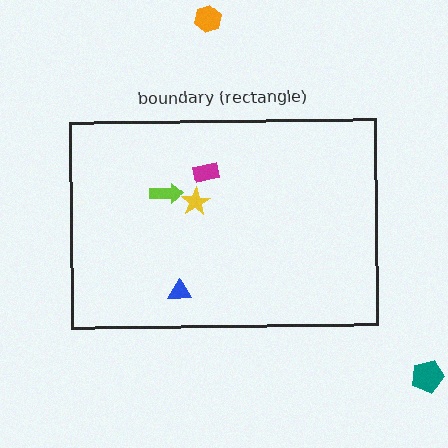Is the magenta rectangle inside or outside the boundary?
Inside.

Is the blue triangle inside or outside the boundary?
Inside.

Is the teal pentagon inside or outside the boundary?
Outside.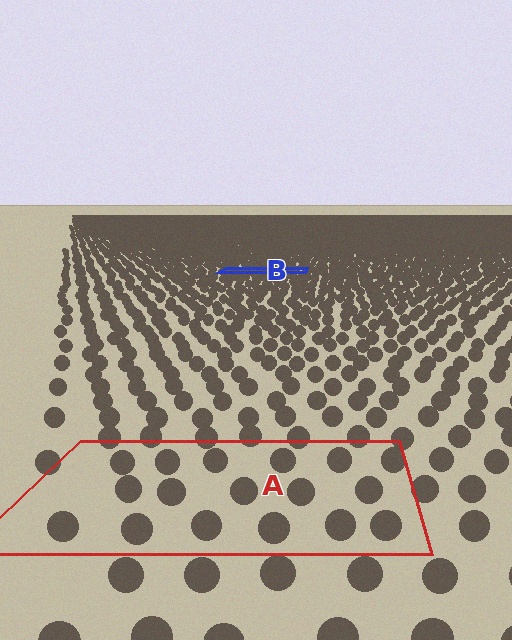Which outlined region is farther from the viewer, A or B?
Region B is farther from the viewer — the texture elements inside it appear smaller and more densely packed.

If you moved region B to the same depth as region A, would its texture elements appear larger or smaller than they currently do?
They would appear larger. At a closer depth, the same texture elements are projected at a bigger on-screen size.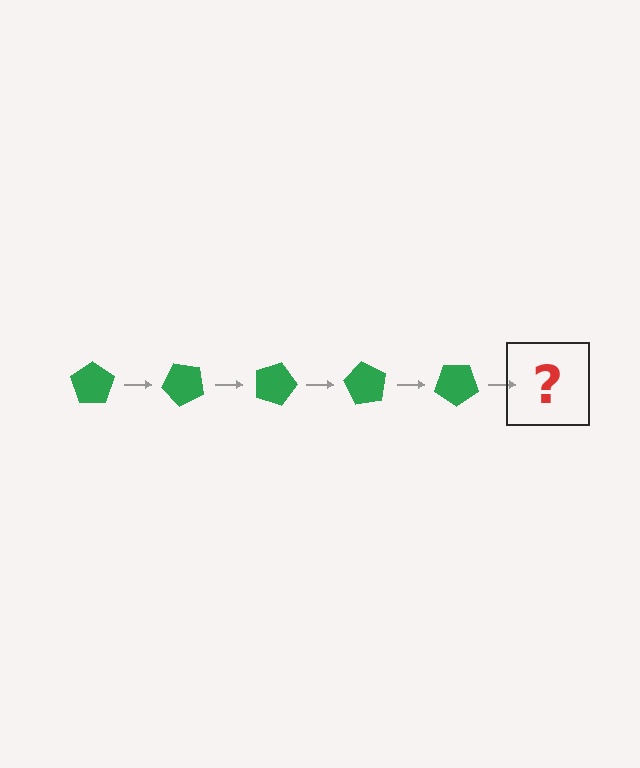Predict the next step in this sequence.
The next step is a green pentagon rotated 225 degrees.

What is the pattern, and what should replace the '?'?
The pattern is that the pentagon rotates 45 degrees each step. The '?' should be a green pentagon rotated 225 degrees.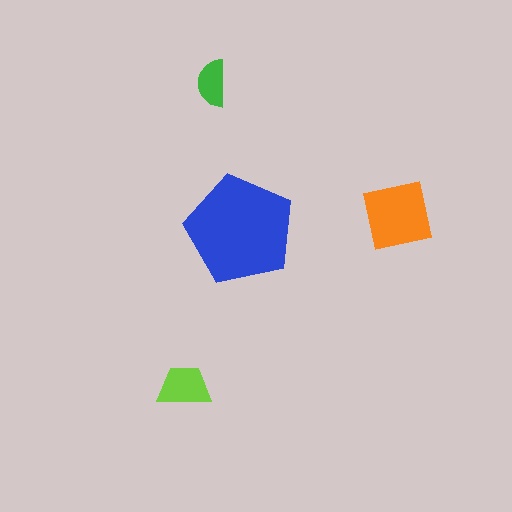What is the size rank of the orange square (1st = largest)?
2nd.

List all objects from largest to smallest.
The blue pentagon, the orange square, the lime trapezoid, the green semicircle.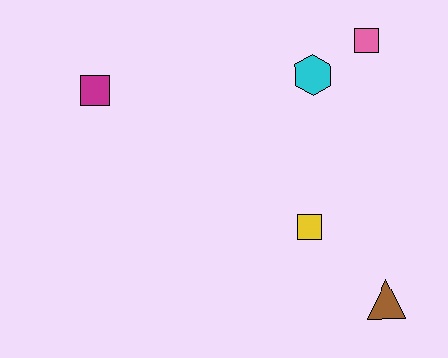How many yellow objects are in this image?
There is 1 yellow object.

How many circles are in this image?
There are no circles.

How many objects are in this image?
There are 5 objects.